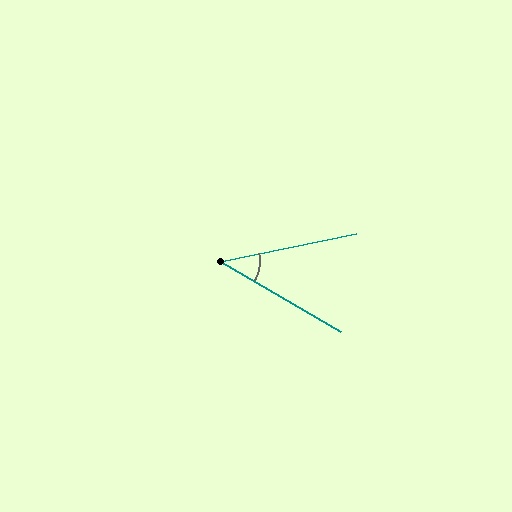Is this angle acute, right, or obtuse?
It is acute.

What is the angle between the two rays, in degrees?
Approximately 42 degrees.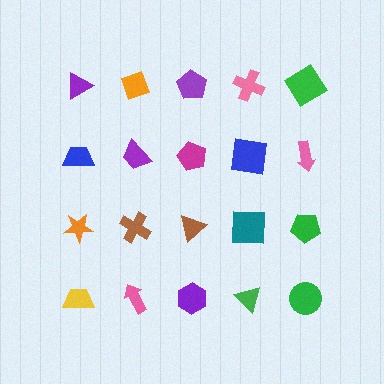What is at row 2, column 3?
A magenta pentagon.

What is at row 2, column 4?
A blue square.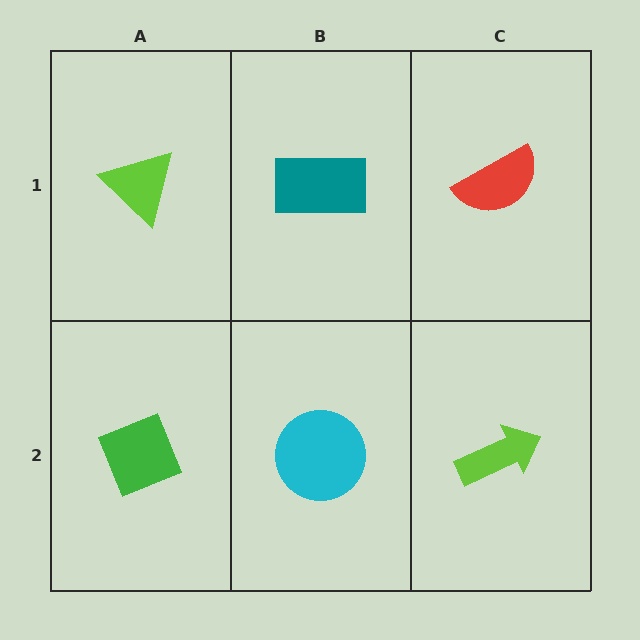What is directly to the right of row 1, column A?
A teal rectangle.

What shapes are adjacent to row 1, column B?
A cyan circle (row 2, column B), a lime triangle (row 1, column A), a red semicircle (row 1, column C).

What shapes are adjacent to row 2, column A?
A lime triangle (row 1, column A), a cyan circle (row 2, column B).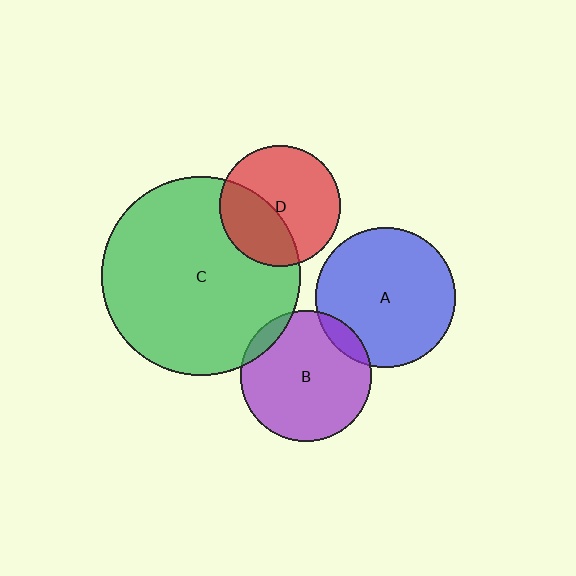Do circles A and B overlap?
Yes.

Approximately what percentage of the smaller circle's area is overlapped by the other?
Approximately 10%.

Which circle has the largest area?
Circle C (green).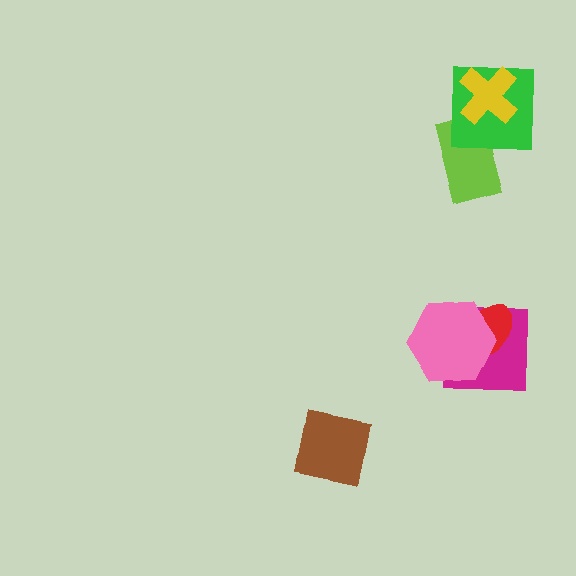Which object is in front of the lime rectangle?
The green square is in front of the lime rectangle.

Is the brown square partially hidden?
No, no other shape covers it.